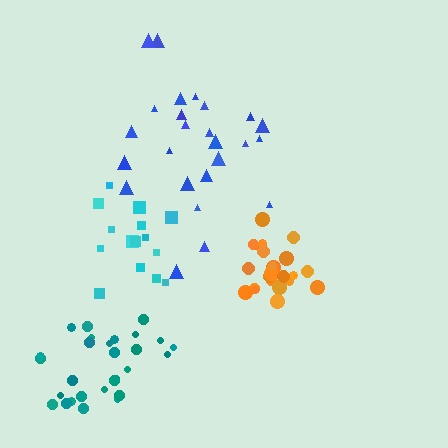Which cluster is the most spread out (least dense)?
Blue.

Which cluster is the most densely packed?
Orange.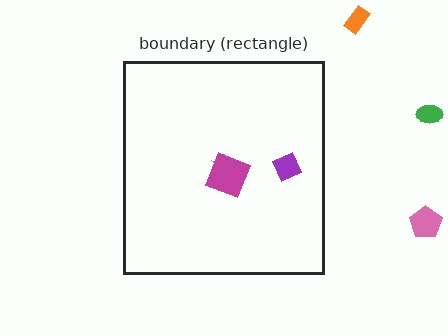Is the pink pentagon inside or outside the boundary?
Outside.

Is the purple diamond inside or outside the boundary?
Inside.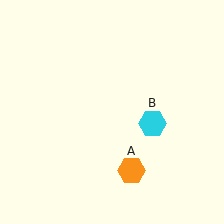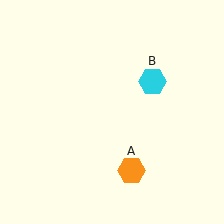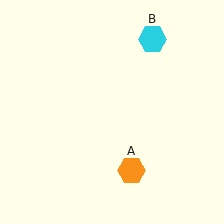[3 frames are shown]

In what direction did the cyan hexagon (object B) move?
The cyan hexagon (object B) moved up.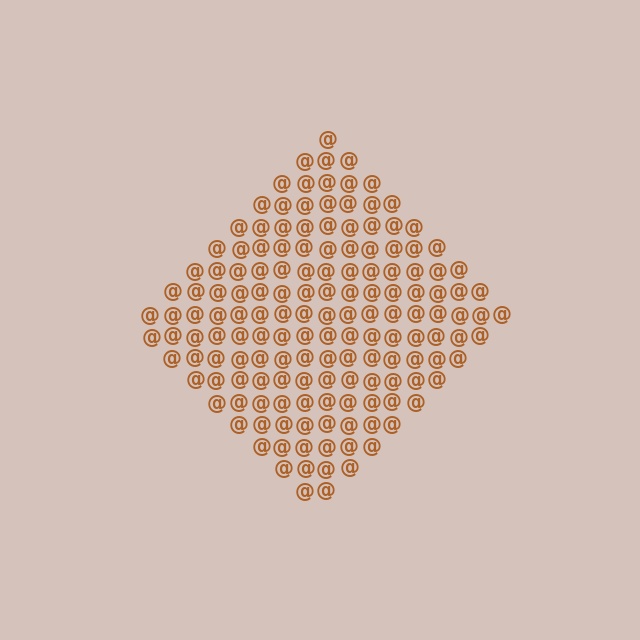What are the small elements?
The small elements are at signs.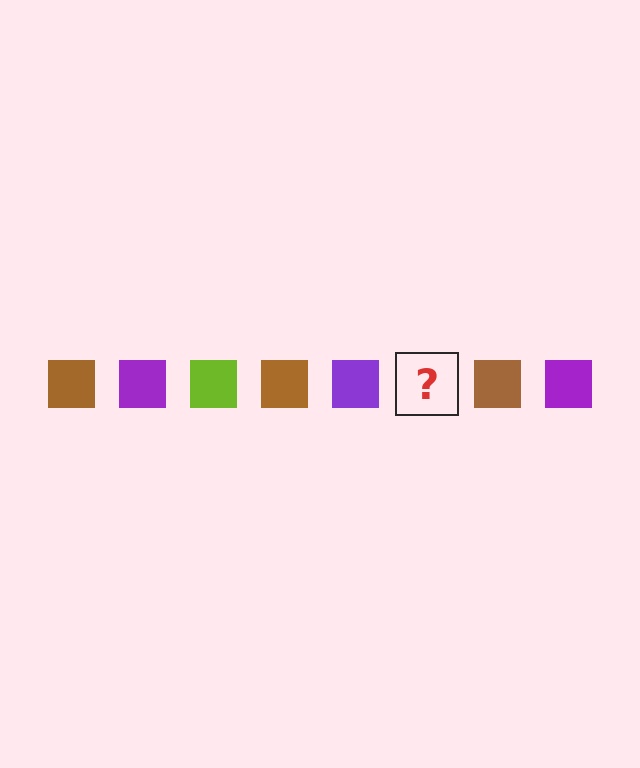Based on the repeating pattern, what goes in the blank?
The blank should be a lime square.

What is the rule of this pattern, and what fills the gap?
The rule is that the pattern cycles through brown, purple, lime squares. The gap should be filled with a lime square.